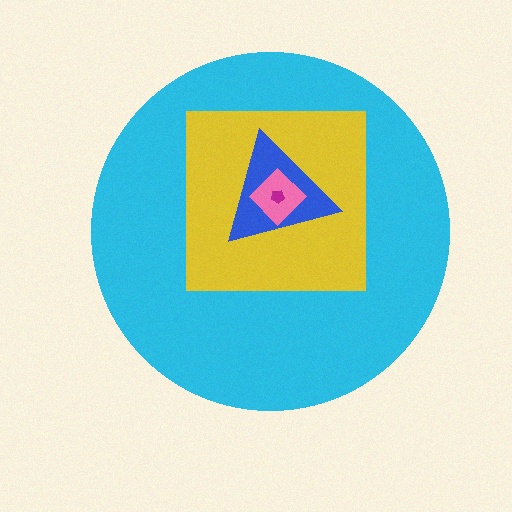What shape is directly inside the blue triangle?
The pink diamond.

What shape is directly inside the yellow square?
The blue triangle.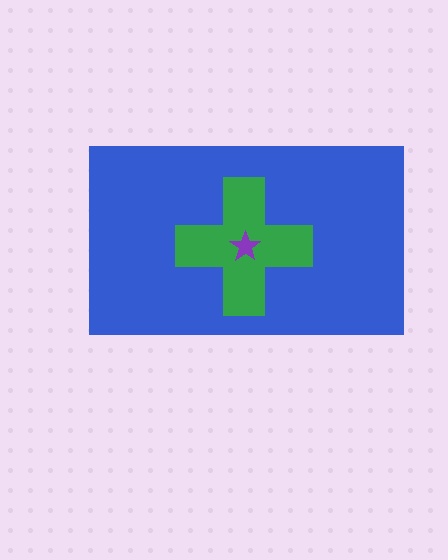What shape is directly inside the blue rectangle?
The green cross.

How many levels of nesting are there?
3.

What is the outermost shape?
The blue rectangle.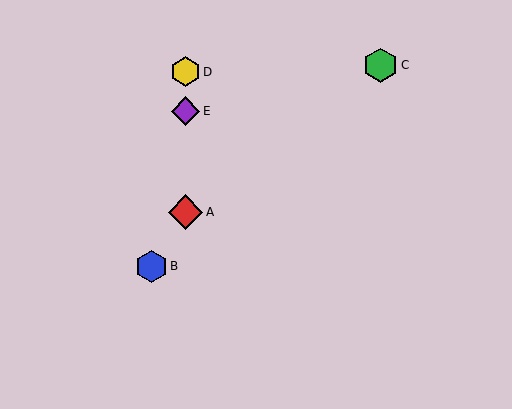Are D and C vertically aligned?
No, D is at x≈185 and C is at x≈381.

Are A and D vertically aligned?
Yes, both are at x≈185.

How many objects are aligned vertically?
3 objects (A, D, E) are aligned vertically.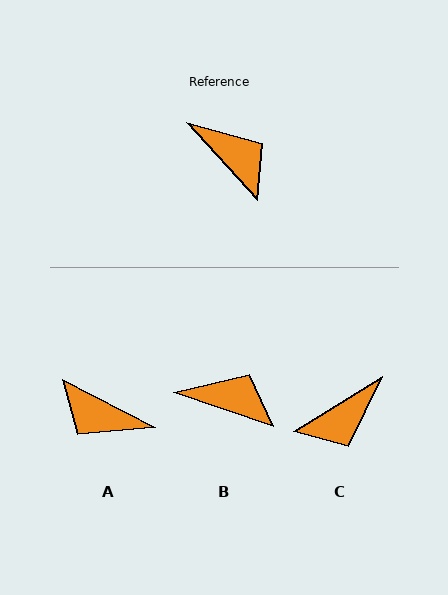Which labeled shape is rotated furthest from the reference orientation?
A, about 160 degrees away.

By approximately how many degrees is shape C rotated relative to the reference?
Approximately 101 degrees clockwise.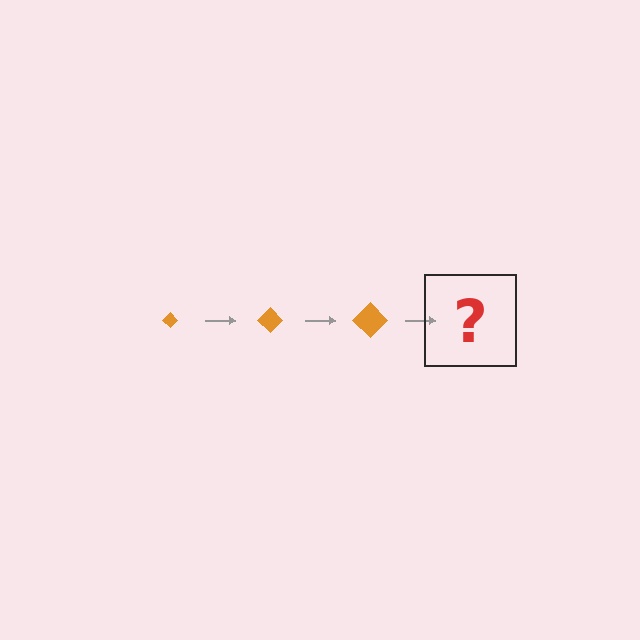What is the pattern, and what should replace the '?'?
The pattern is that the diamond gets progressively larger each step. The '?' should be an orange diamond, larger than the previous one.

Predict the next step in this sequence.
The next step is an orange diamond, larger than the previous one.